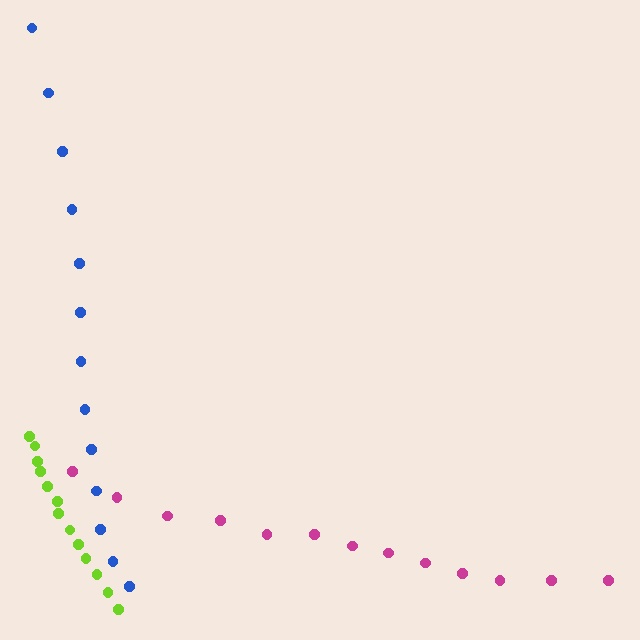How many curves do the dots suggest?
There are 3 distinct paths.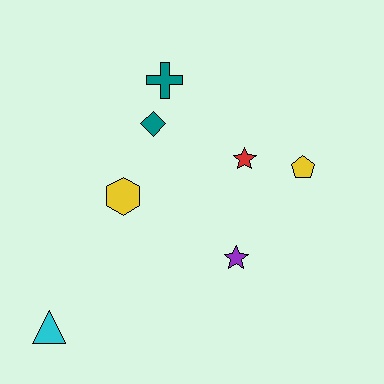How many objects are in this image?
There are 7 objects.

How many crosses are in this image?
There is 1 cross.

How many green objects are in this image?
There are no green objects.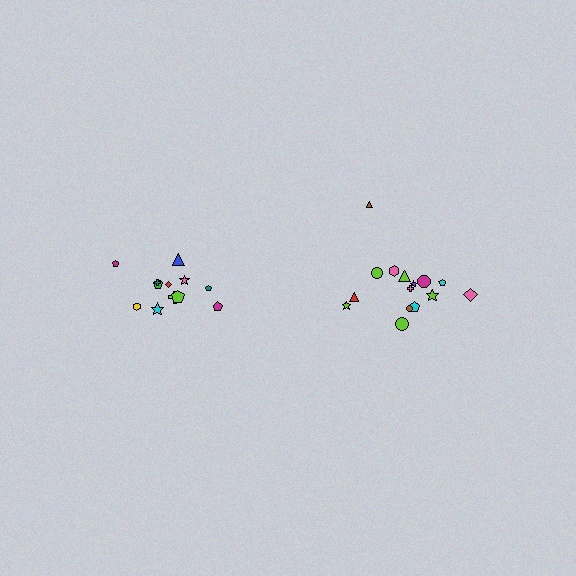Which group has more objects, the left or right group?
The right group.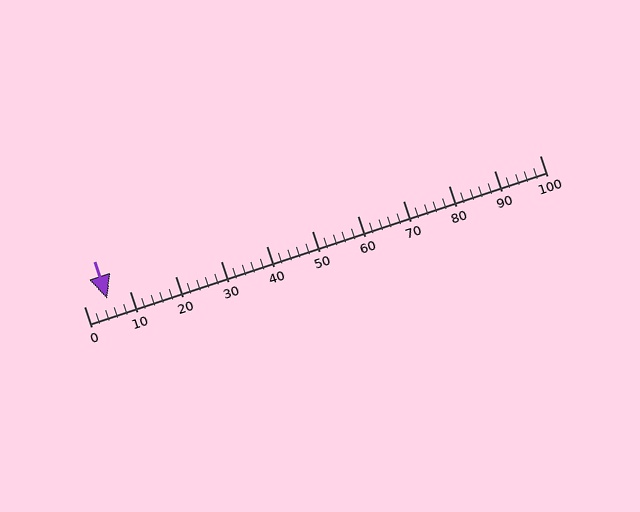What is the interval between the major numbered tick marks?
The major tick marks are spaced 10 units apart.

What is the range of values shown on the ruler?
The ruler shows values from 0 to 100.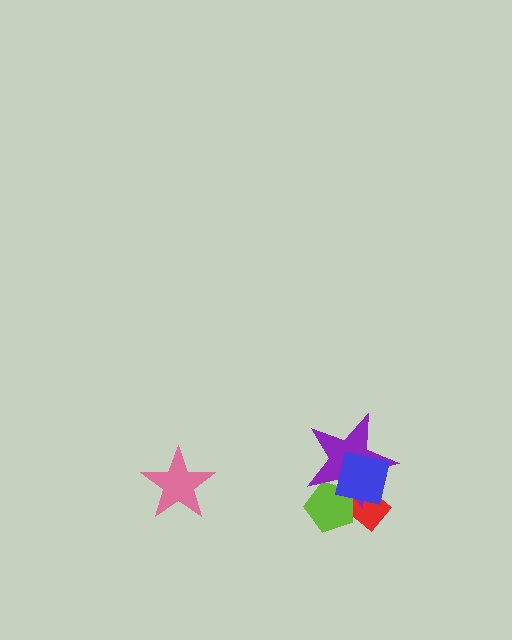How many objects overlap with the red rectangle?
3 objects overlap with the red rectangle.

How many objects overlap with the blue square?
3 objects overlap with the blue square.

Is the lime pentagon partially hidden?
Yes, it is partially covered by another shape.